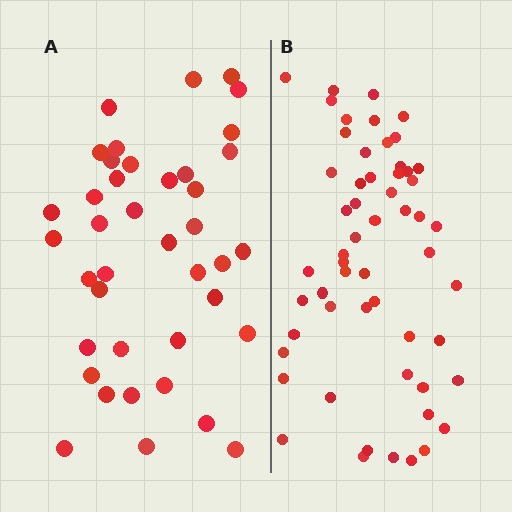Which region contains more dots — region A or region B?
Region B (the right region) has more dots.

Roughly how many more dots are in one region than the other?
Region B has approximately 15 more dots than region A.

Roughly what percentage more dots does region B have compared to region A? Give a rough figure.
About 40% more.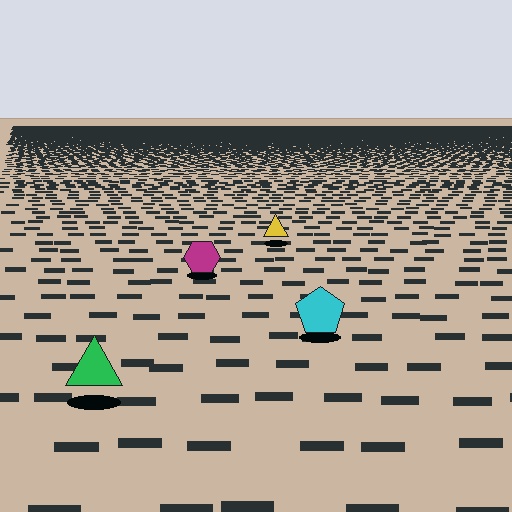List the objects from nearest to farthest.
From nearest to farthest: the green triangle, the cyan pentagon, the magenta hexagon, the yellow triangle.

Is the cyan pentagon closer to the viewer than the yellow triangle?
Yes. The cyan pentagon is closer — you can tell from the texture gradient: the ground texture is coarser near it.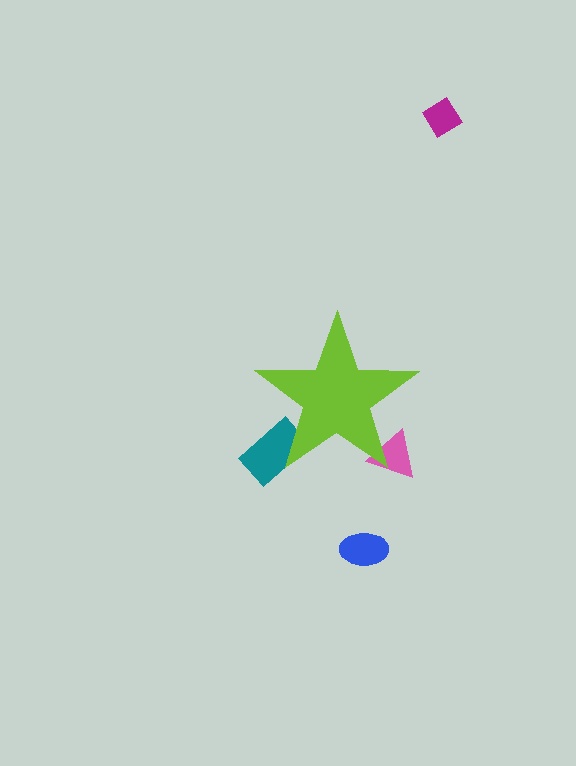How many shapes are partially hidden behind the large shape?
2 shapes are partially hidden.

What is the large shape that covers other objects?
A lime star.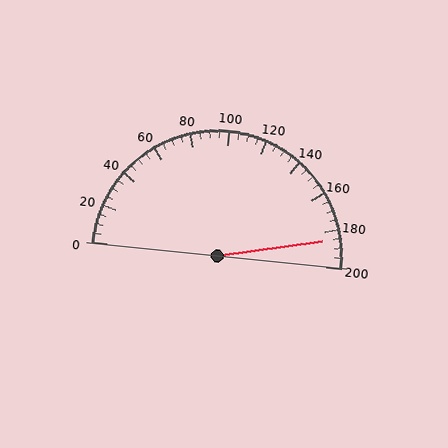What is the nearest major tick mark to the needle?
The nearest major tick mark is 180.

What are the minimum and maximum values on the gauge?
The gauge ranges from 0 to 200.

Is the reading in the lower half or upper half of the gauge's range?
The reading is in the upper half of the range (0 to 200).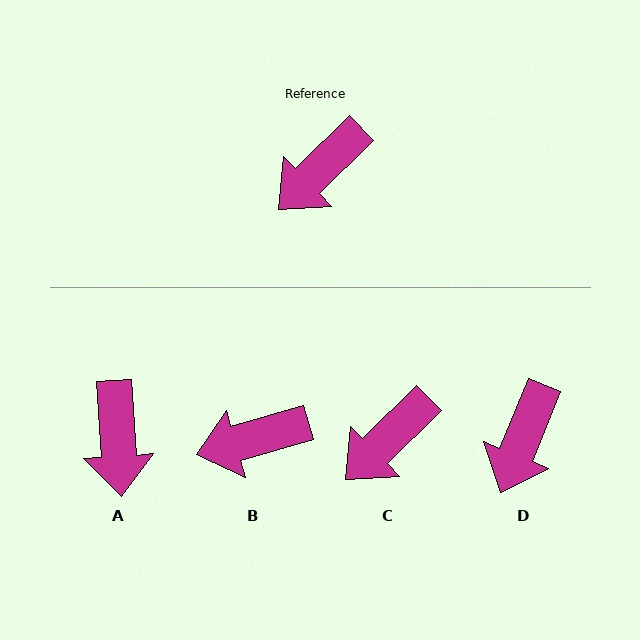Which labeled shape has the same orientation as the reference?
C.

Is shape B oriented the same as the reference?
No, it is off by about 28 degrees.